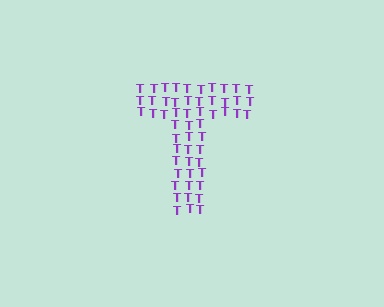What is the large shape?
The large shape is the letter T.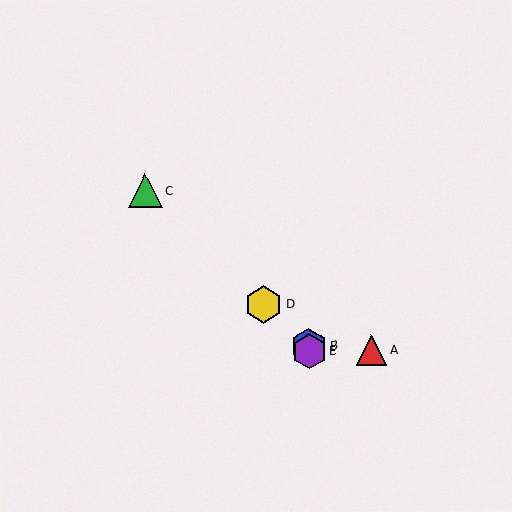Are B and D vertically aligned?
No, B is at x≈309 and D is at x≈264.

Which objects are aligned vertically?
Objects B, E are aligned vertically.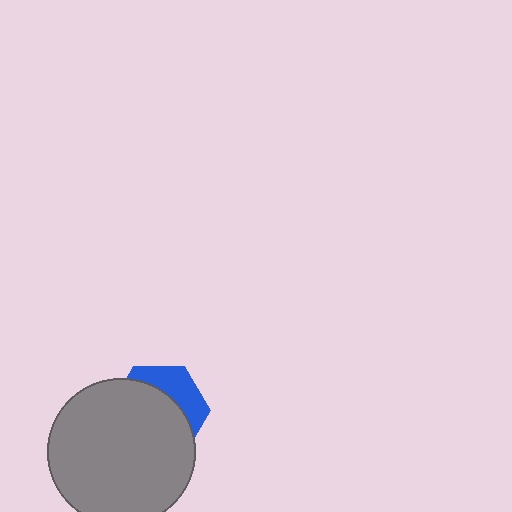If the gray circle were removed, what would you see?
You would see the complete blue hexagon.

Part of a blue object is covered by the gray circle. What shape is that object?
It is a hexagon.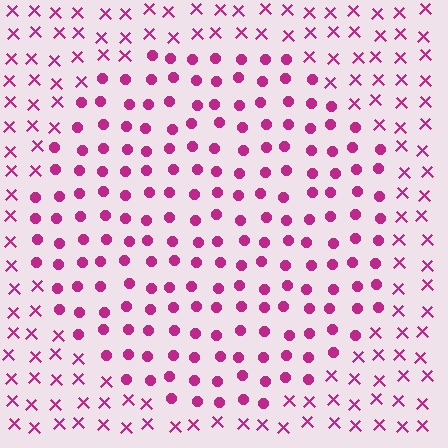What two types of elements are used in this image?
The image uses circles inside the circle region and X marks outside it.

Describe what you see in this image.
The image is filled with small magenta elements arranged in a uniform grid. A circle-shaped region contains circles, while the surrounding area contains X marks. The boundary is defined purely by the change in element shape.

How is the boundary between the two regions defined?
The boundary is defined by a change in element shape: circles inside vs. X marks outside. All elements share the same color and spacing.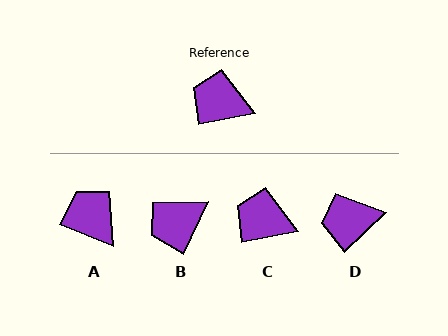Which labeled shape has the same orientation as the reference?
C.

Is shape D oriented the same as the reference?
No, it is off by about 33 degrees.